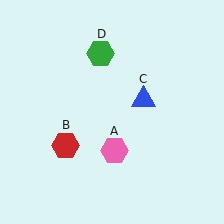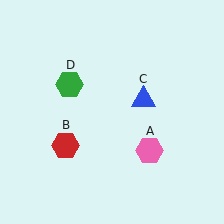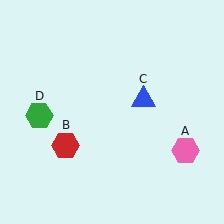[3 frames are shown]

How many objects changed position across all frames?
2 objects changed position: pink hexagon (object A), green hexagon (object D).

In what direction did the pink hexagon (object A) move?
The pink hexagon (object A) moved right.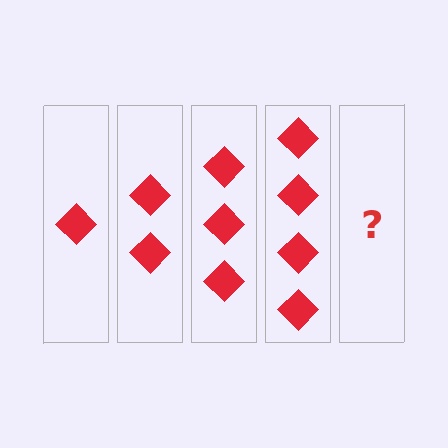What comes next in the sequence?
The next element should be 5 diamonds.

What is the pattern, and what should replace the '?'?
The pattern is that each step adds one more diamond. The '?' should be 5 diamonds.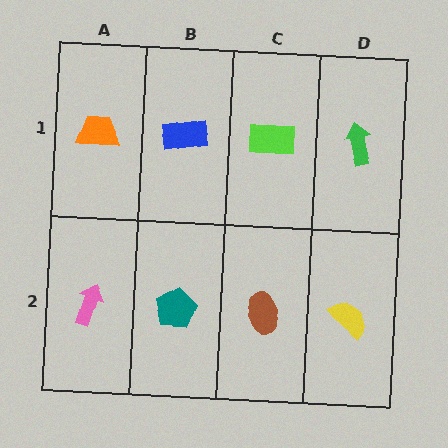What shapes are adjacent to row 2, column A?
An orange trapezoid (row 1, column A), a teal pentagon (row 2, column B).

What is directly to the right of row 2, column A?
A teal pentagon.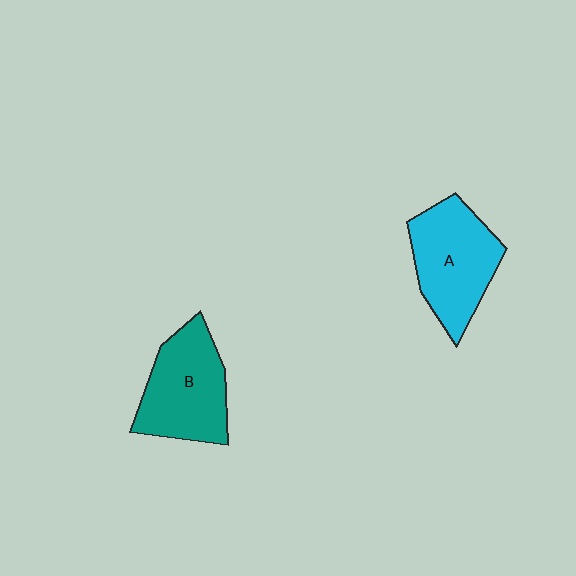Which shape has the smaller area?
Shape B (teal).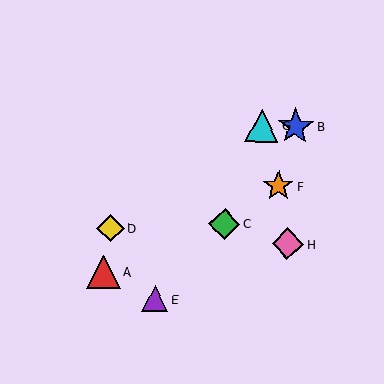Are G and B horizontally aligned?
Yes, both are at y≈126.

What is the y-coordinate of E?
Object E is at y≈299.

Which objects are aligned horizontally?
Objects B, G are aligned horizontally.